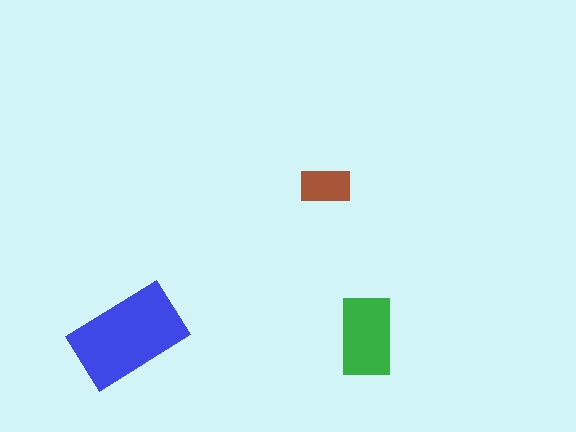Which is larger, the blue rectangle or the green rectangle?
The blue one.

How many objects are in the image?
There are 3 objects in the image.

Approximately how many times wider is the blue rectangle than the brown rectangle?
About 2 times wider.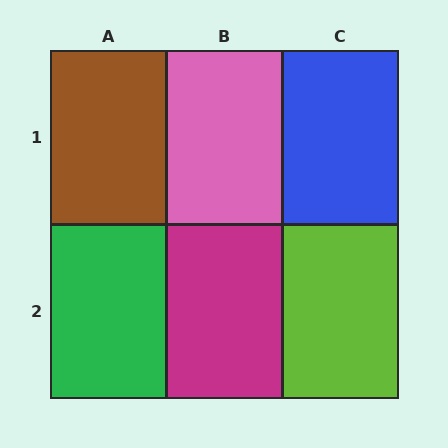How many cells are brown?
1 cell is brown.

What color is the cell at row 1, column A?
Brown.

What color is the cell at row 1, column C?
Blue.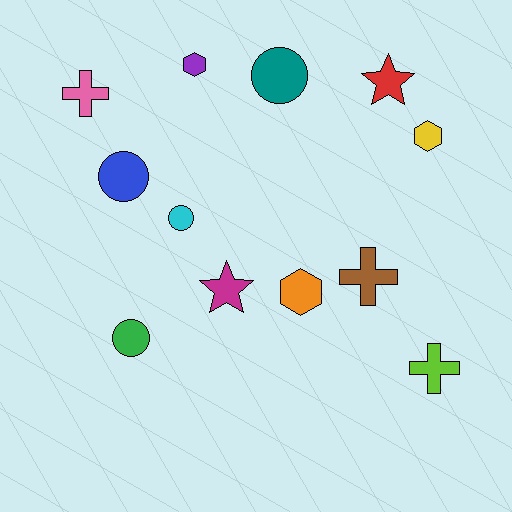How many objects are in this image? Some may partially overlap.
There are 12 objects.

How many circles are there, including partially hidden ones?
There are 4 circles.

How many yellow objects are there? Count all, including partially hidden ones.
There is 1 yellow object.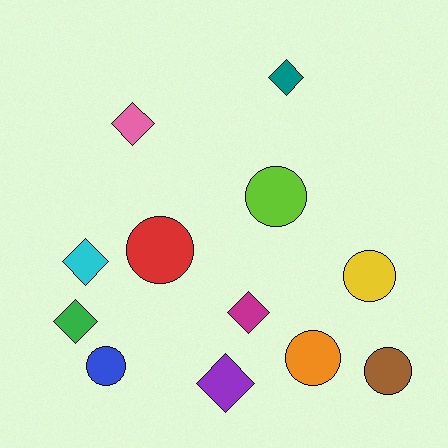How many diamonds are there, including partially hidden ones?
There are 6 diamonds.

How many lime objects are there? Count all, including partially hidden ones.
There is 1 lime object.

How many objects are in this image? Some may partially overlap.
There are 12 objects.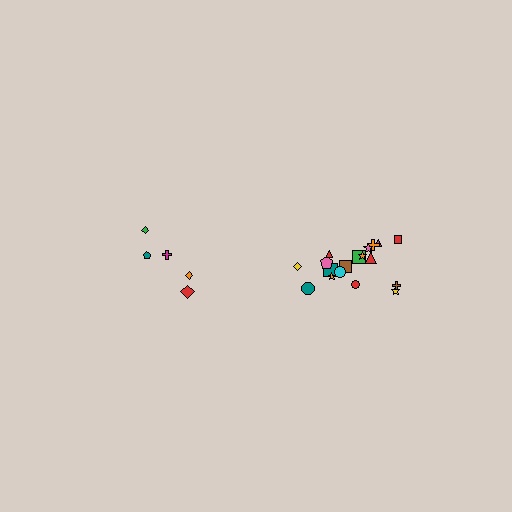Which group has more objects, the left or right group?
The right group.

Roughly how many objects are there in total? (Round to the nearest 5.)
Roughly 25 objects in total.